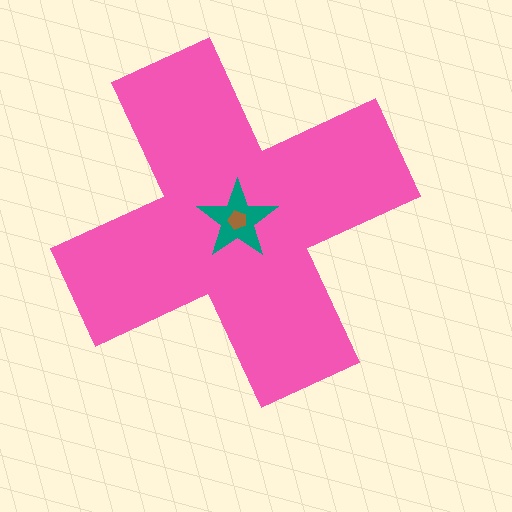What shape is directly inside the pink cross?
The teal star.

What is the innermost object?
The brown pentagon.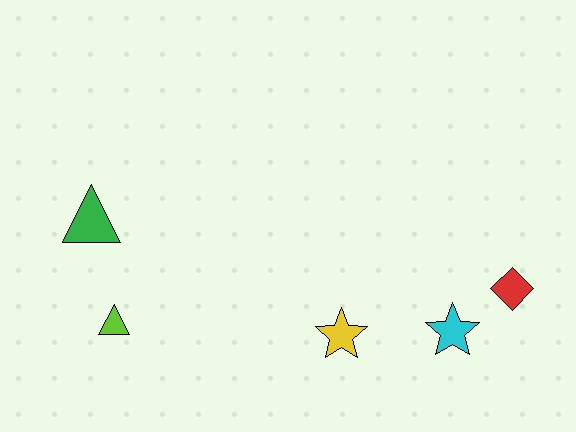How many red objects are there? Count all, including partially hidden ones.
There is 1 red object.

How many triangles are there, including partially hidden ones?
There are 2 triangles.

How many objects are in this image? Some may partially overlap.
There are 5 objects.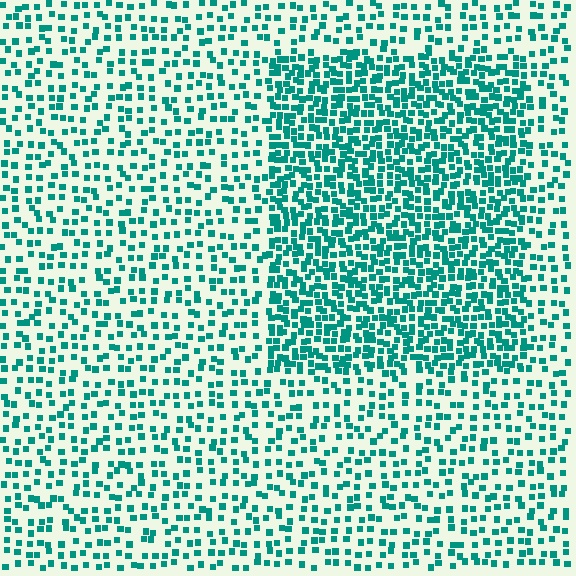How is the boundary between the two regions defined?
The boundary is defined by a change in element density (approximately 2.1x ratio). All elements are the same color, size, and shape.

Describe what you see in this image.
The image contains small teal elements arranged at two different densities. A rectangle-shaped region is visible where the elements are more densely packed than the surrounding area.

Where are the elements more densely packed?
The elements are more densely packed inside the rectangle boundary.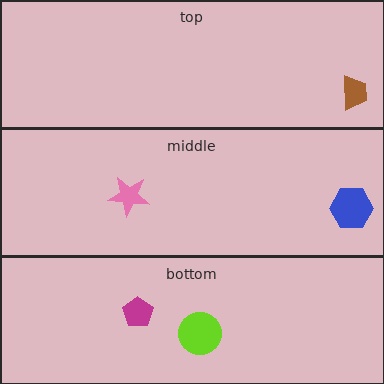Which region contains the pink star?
The middle region.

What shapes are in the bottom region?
The lime circle, the magenta pentagon.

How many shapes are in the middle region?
2.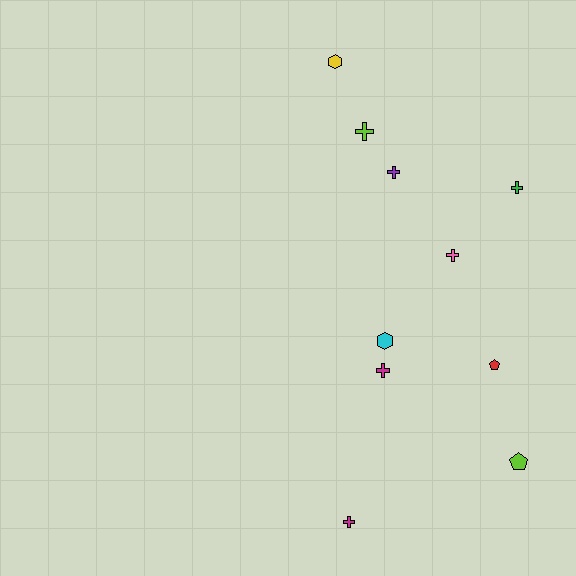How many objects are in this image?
There are 10 objects.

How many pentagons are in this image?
There are 2 pentagons.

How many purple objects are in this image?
There is 1 purple object.